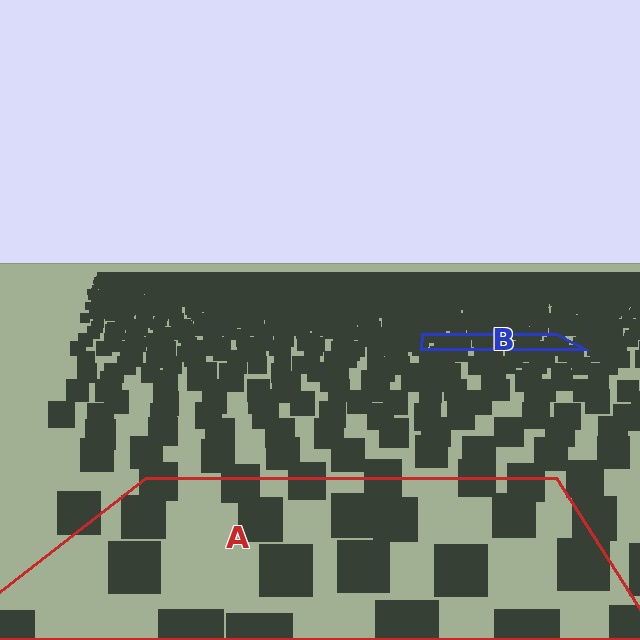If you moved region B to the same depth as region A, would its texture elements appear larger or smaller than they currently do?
They would appear larger. At a closer depth, the same texture elements are projected at a bigger on-screen size.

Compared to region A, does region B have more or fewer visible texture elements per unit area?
Region B has more texture elements per unit area — they are packed more densely because it is farther away.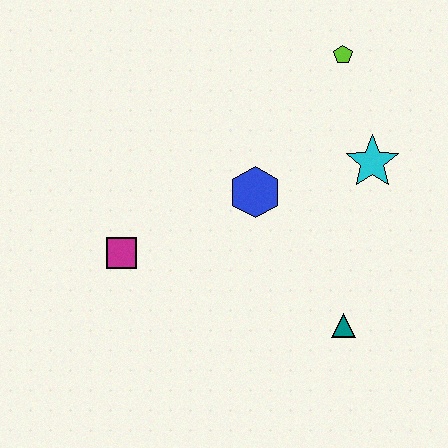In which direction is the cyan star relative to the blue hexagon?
The cyan star is to the right of the blue hexagon.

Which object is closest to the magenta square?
The blue hexagon is closest to the magenta square.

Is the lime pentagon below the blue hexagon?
No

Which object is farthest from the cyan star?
The magenta square is farthest from the cyan star.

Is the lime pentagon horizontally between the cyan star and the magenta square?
Yes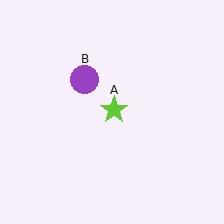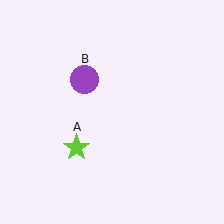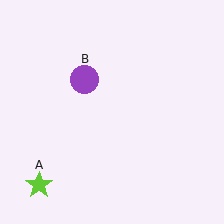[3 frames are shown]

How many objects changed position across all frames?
1 object changed position: lime star (object A).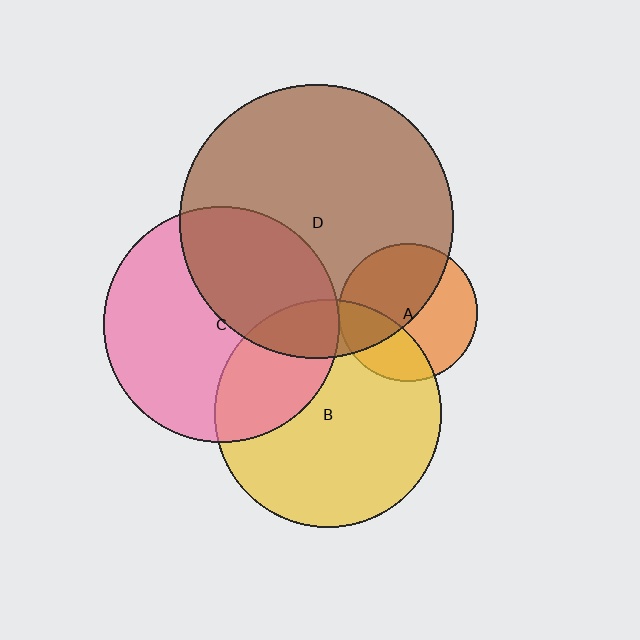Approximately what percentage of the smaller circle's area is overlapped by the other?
Approximately 30%.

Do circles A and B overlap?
Yes.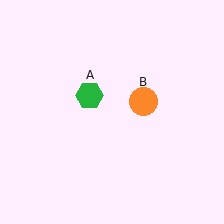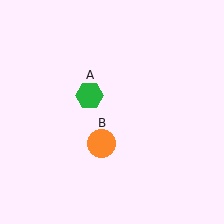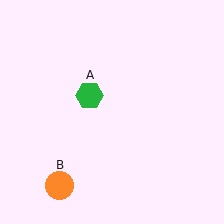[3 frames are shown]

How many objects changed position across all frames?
1 object changed position: orange circle (object B).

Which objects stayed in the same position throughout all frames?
Green hexagon (object A) remained stationary.